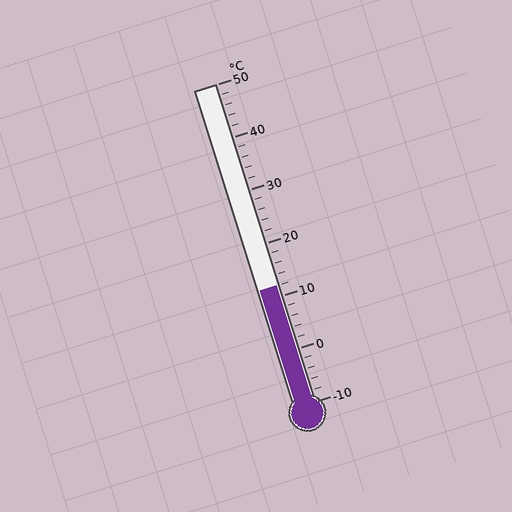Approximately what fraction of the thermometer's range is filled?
The thermometer is filled to approximately 35% of its range.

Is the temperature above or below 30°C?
The temperature is below 30°C.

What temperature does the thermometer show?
The thermometer shows approximately 12°C.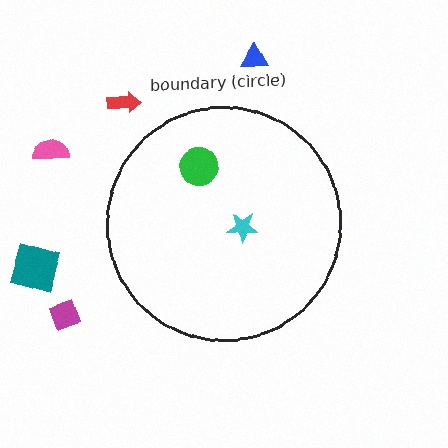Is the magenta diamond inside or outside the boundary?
Outside.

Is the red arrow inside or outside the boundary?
Outside.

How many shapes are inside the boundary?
2 inside, 5 outside.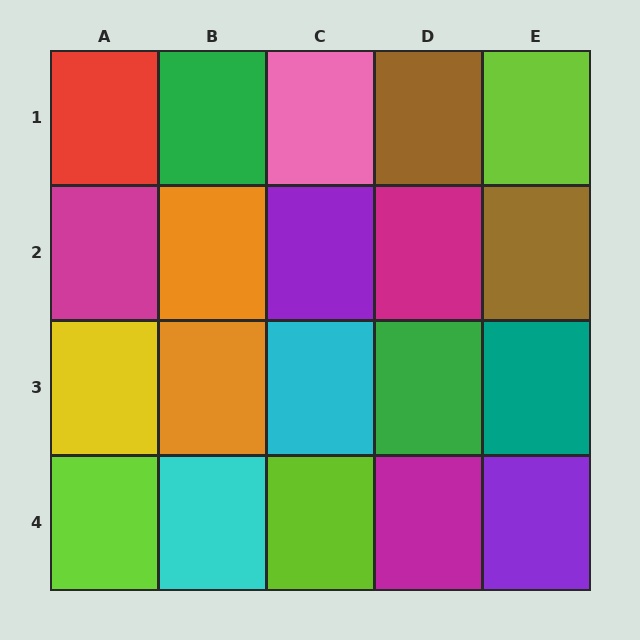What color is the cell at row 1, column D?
Brown.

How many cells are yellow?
1 cell is yellow.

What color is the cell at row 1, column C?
Pink.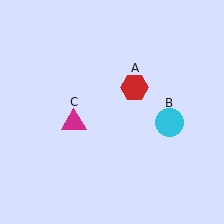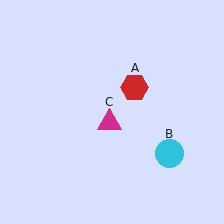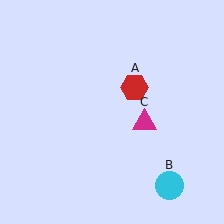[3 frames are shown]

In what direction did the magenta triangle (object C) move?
The magenta triangle (object C) moved right.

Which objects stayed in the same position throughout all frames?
Red hexagon (object A) remained stationary.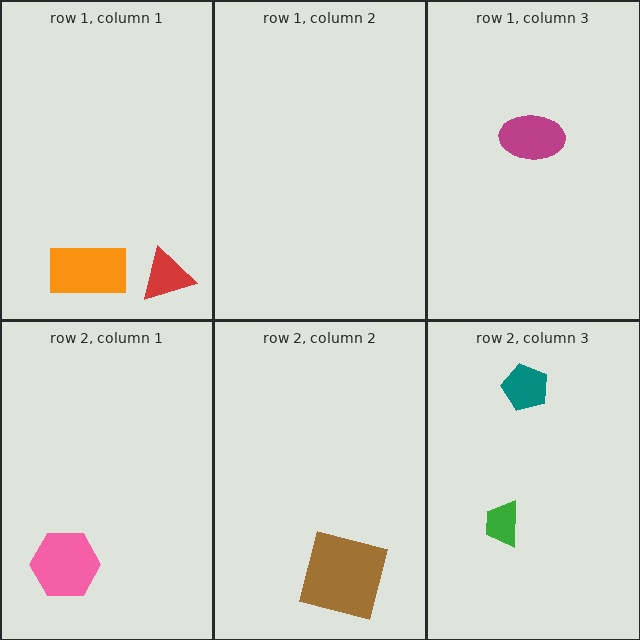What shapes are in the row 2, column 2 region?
The brown square.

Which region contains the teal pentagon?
The row 2, column 3 region.